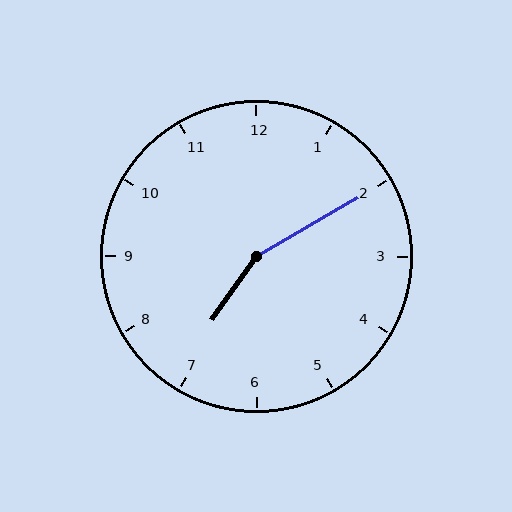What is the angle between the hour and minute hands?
Approximately 155 degrees.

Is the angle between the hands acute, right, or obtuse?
It is obtuse.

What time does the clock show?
7:10.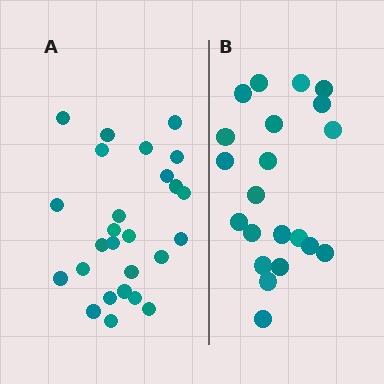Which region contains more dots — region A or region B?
Region A (the left region) has more dots.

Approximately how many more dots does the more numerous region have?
Region A has about 5 more dots than region B.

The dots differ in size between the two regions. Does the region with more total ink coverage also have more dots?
No. Region B has more total ink coverage because its dots are larger, but region A actually contains more individual dots. Total area can be misleading — the number of items is what matters here.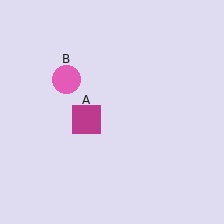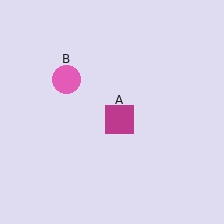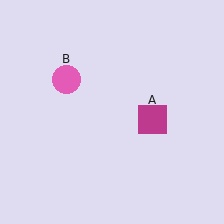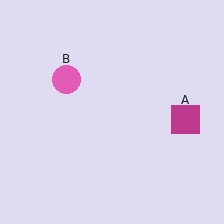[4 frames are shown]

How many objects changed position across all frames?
1 object changed position: magenta square (object A).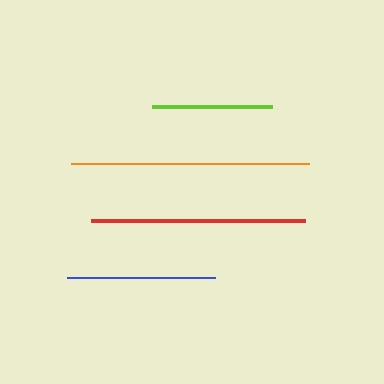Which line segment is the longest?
The orange line is the longest at approximately 238 pixels.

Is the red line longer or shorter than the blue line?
The red line is longer than the blue line.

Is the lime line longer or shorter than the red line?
The red line is longer than the lime line.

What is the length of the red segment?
The red segment is approximately 214 pixels long.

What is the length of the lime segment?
The lime segment is approximately 120 pixels long.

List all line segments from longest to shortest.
From longest to shortest: orange, red, blue, lime.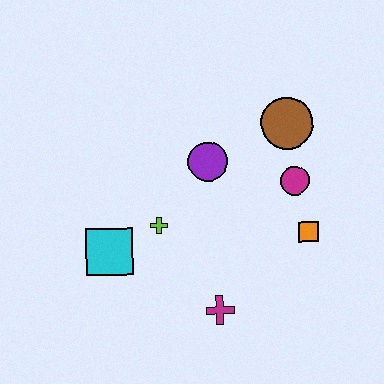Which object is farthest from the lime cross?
The brown circle is farthest from the lime cross.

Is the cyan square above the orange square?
No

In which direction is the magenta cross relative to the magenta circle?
The magenta cross is below the magenta circle.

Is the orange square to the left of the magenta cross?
No